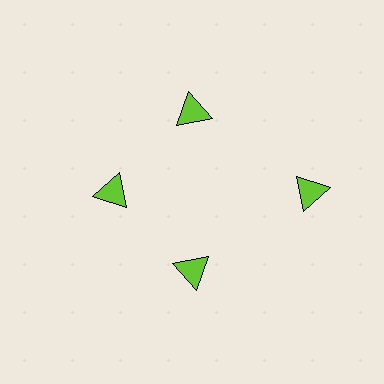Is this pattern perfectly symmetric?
No. The 4 lime triangles are arranged in a ring, but one element near the 3 o'clock position is pushed outward from the center, breaking the 4-fold rotational symmetry.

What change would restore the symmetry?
The symmetry would be restored by moving it inward, back onto the ring so that all 4 triangles sit at equal angles and equal distance from the center.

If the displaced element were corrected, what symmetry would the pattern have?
It would have 4-fold rotational symmetry — the pattern would map onto itself every 90 degrees.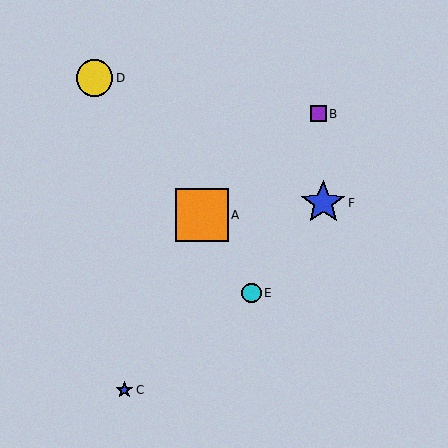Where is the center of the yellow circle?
The center of the yellow circle is at (94, 78).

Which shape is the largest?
The orange square (labeled A) is the largest.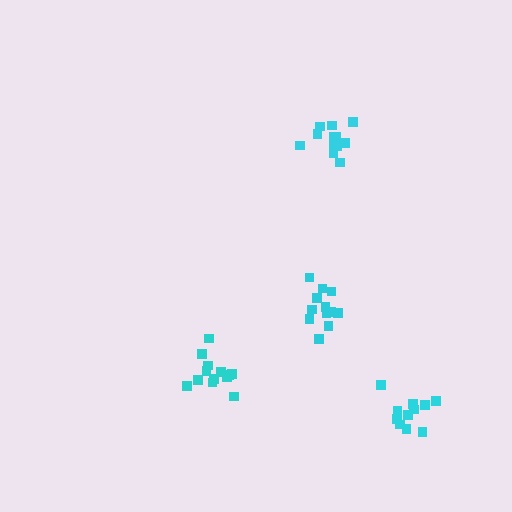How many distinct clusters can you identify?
There are 4 distinct clusters.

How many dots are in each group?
Group 1: 13 dots, Group 2: 13 dots, Group 3: 12 dots, Group 4: 11 dots (49 total).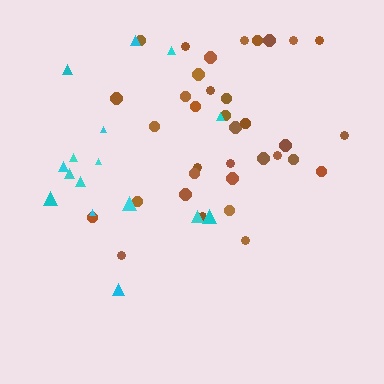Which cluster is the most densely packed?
Brown.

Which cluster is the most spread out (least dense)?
Cyan.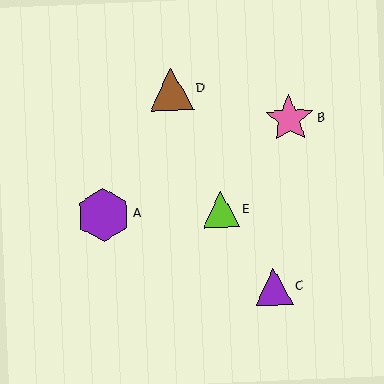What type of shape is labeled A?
Shape A is a purple hexagon.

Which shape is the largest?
The purple hexagon (labeled A) is the largest.